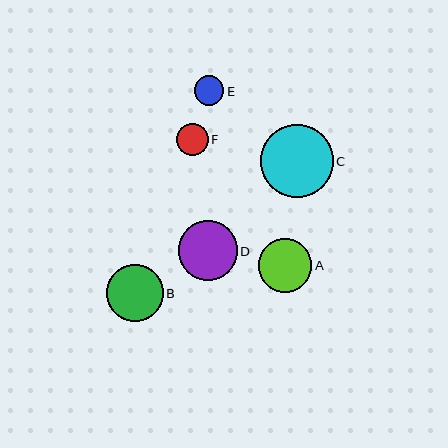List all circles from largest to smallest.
From largest to smallest: C, D, B, A, F, E.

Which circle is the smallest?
Circle E is the smallest with a size of approximately 30 pixels.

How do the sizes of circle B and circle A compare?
Circle B and circle A are approximately the same size.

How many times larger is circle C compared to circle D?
Circle C is approximately 1.2 times the size of circle D.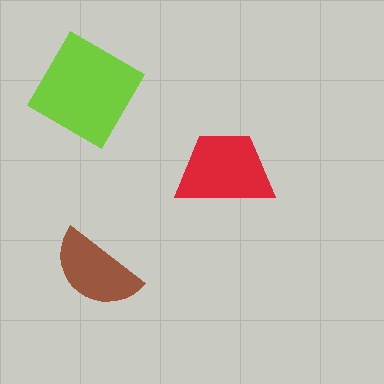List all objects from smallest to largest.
The brown semicircle, the red trapezoid, the lime diamond.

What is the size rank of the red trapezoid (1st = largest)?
2nd.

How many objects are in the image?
There are 3 objects in the image.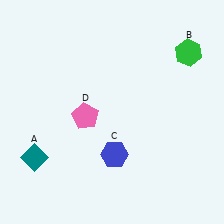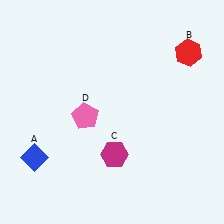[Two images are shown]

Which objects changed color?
A changed from teal to blue. B changed from green to red. C changed from blue to magenta.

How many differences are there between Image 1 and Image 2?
There are 3 differences between the two images.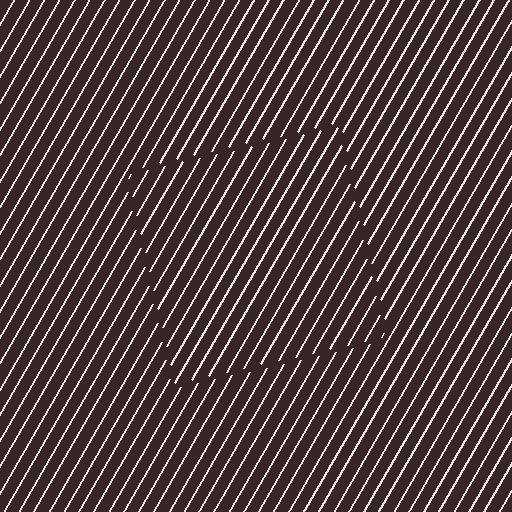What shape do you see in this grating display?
An illusory square. The interior of the shape contains the same grating, shifted by half a period — the contour is defined by the phase discontinuity where line-ends from the inner and outer gratings abut.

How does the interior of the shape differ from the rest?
The interior of the shape contains the same grating, shifted by half a period — the contour is defined by the phase discontinuity where line-ends from the inner and outer gratings abut.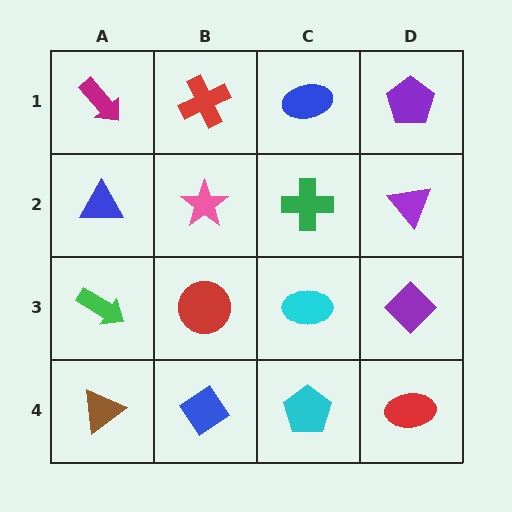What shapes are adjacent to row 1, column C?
A green cross (row 2, column C), a red cross (row 1, column B), a purple pentagon (row 1, column D).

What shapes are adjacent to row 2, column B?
A red cross (row 1, column B), a red circle (row 3, column B), a blue triangle (row 2, column A), a green cross (row 2, column C).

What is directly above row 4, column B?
A red circle.